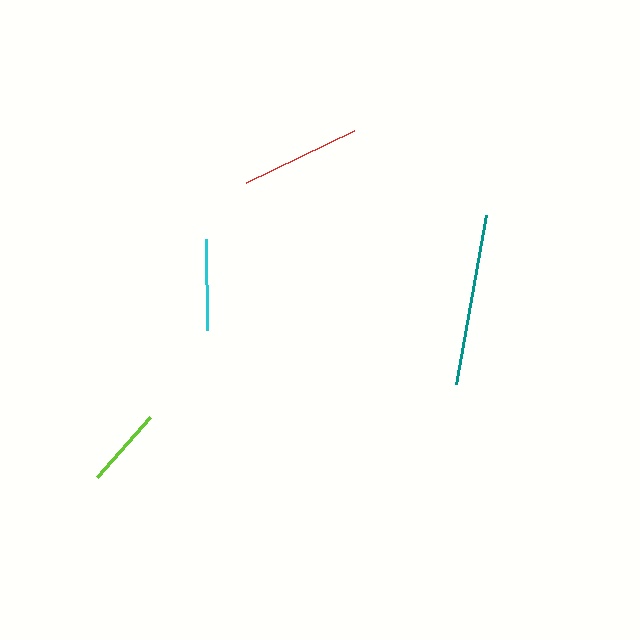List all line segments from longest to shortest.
From longest to shortest: teal, red, cyan, lime.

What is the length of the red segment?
The red segment is approximately 120 pixels long.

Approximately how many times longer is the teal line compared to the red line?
The teal line is approximately 1.4 times the length of the red line.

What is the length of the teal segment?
The teal segment is approximately 172 pixels long.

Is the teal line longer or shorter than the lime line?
The teal line is longer than the lime line.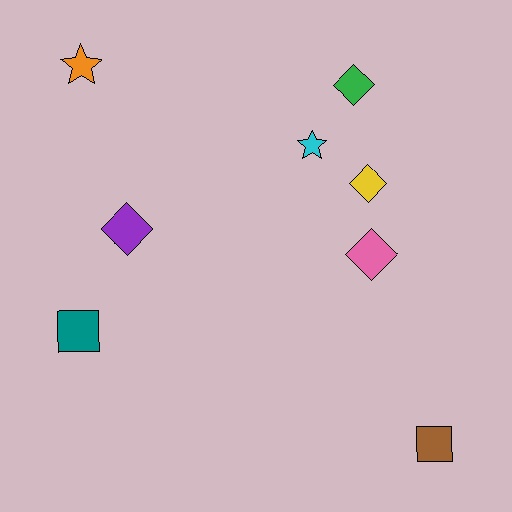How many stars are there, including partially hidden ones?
There are 2 stars.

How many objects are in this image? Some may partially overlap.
There are 8 objects.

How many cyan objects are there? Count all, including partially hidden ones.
There is 1 cyan object.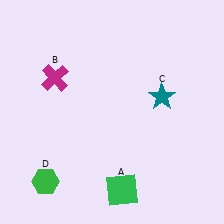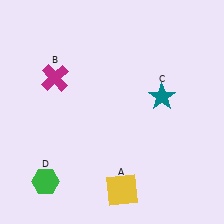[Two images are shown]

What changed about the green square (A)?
In Image 1, A is green. In Image 2, it changed to yellow.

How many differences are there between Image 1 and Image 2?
There is 1 difference between the two images.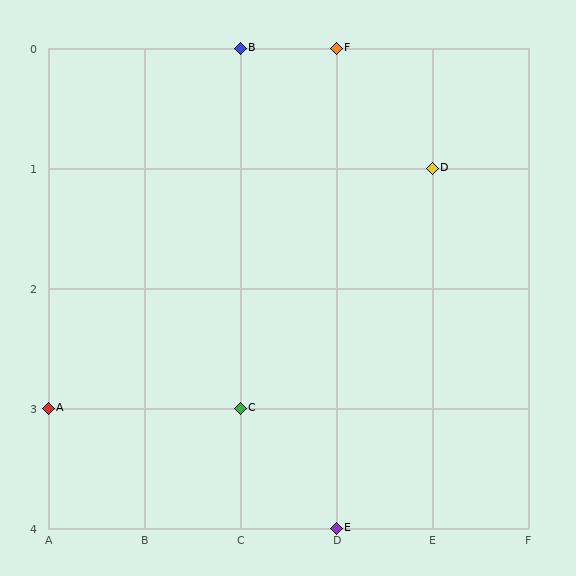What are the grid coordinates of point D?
Point D is at grid coordinates (E, 1).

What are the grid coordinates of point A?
Point A is at grid coordinates (A, 3).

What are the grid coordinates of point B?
Point B is at grid coordinates (C, 0).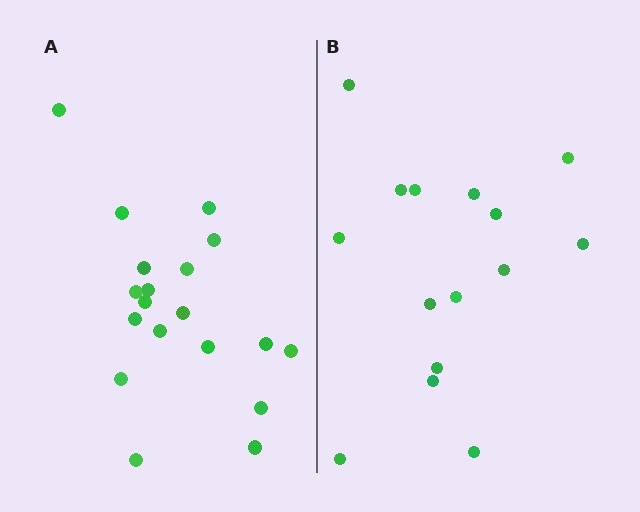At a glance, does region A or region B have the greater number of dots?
Region A (the left region) has more dots.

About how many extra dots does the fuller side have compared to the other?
Region A has about 4 more dots than region B.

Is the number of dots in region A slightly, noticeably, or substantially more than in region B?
Region A has noticeably more, but not dramatically so. The ratio is roughly 1.3 to 1.